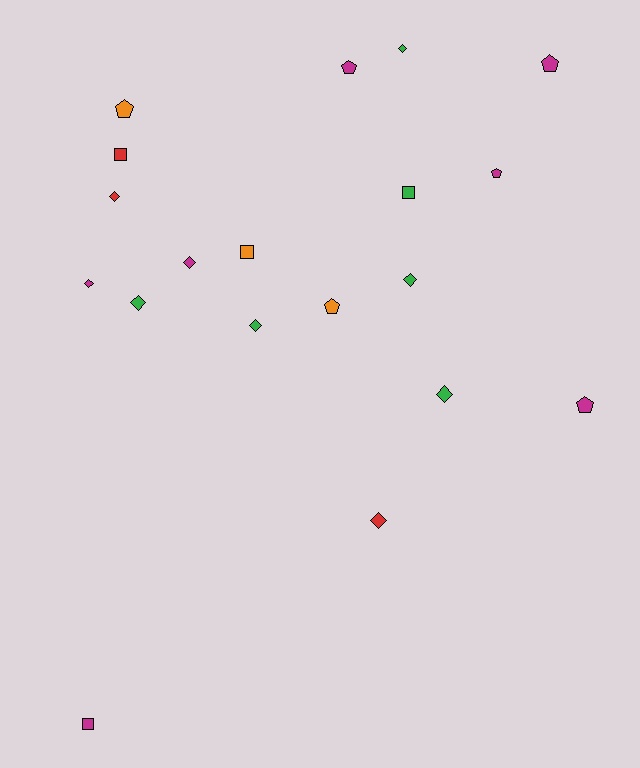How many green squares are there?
There is 1 green square.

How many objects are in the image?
There are 19 objects.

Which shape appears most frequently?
Diamond, with 9 objects.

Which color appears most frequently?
Magenta, with 7 objects.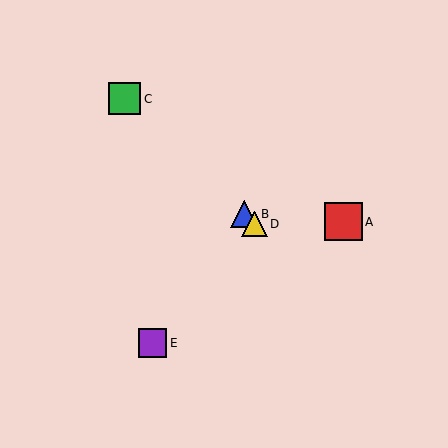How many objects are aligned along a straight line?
3 objects (B, C, D) are aligned along a straight line.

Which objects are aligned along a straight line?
Objects B, C, D are aligned along a straight line.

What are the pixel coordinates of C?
Object C is at (125, 99).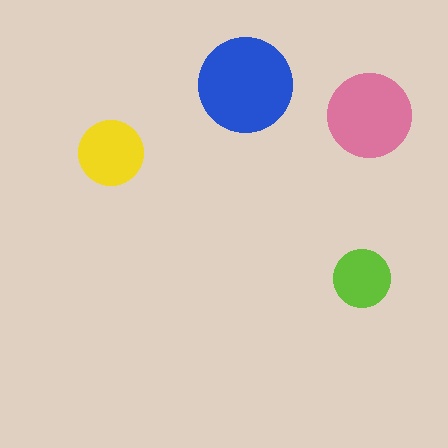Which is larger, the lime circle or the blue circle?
The blue one.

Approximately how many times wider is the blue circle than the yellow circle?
About 1.5 times wider.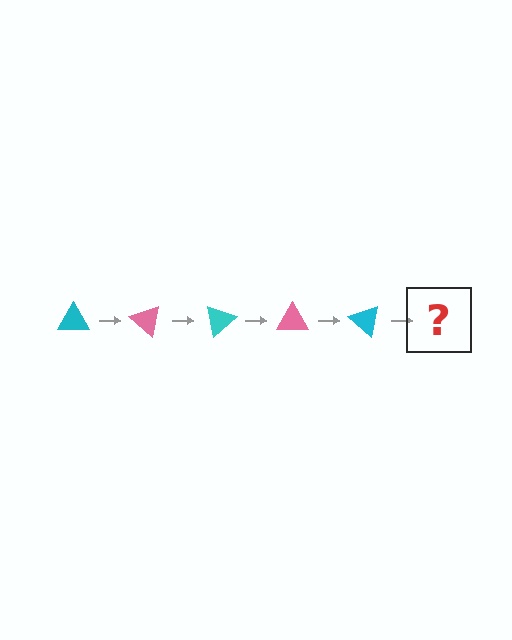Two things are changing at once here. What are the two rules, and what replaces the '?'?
The two rules are that it rotates 40 degrees each step and the color cycles through cyan and pink. The '?' should be a pink triangle, rotated 200 degrees from the start.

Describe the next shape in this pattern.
It should be a pink triangle, rotated 200 degrees from the start.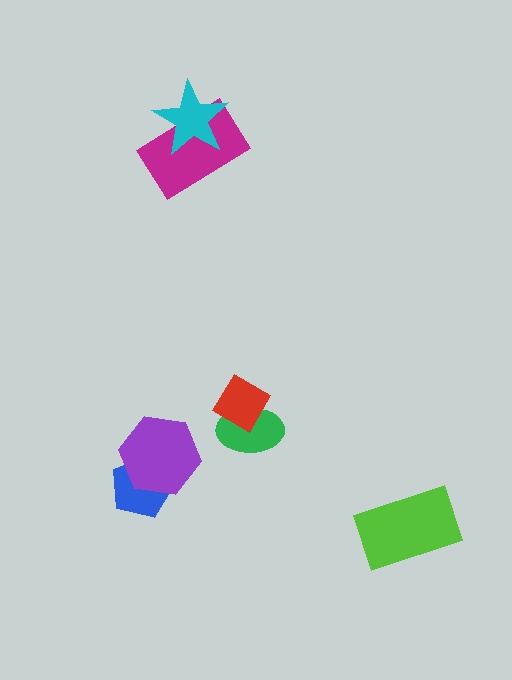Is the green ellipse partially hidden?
Yes, it is partially covered by another shape.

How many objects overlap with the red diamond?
1 object overlaps with the red diamond.